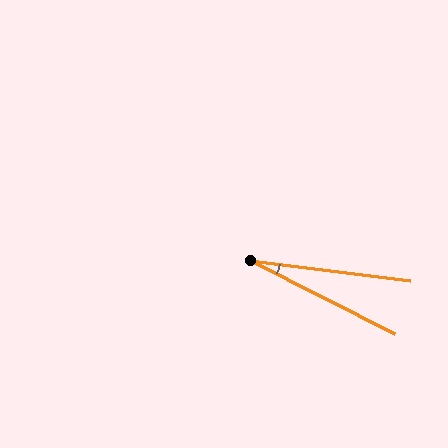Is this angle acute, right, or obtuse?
It is acute.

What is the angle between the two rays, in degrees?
Approximately 20 degrees.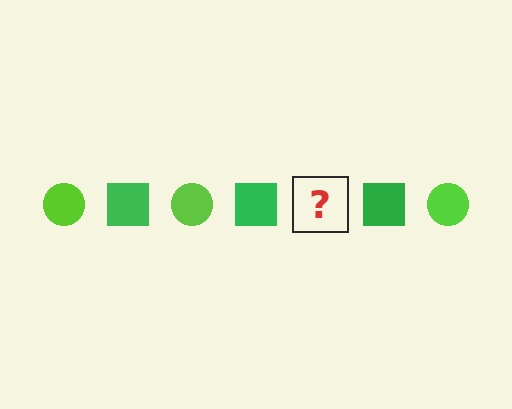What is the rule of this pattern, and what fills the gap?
The rule is that the pattern alternates between lime circle and green square. The gap should be filled with a lime circle.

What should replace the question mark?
The question mark should be replaced with a lime circle.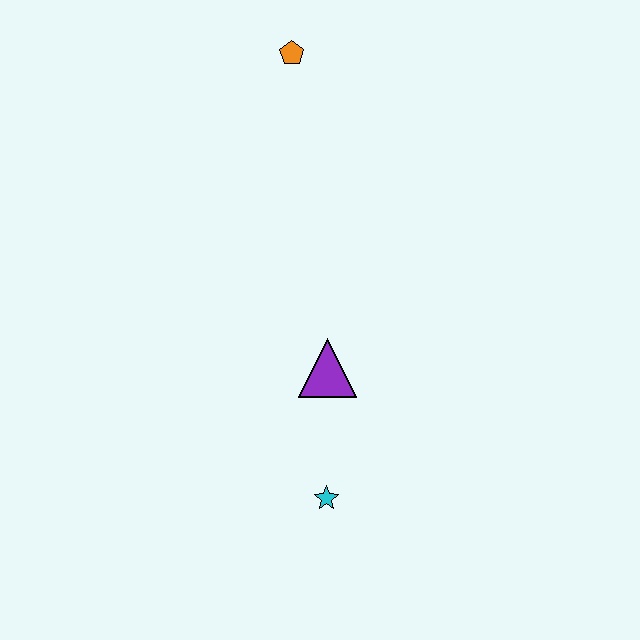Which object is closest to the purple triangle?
The cyan star is closest to the purple triangle.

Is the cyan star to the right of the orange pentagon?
Yes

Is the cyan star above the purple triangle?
No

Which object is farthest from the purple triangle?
The orange pentagon is farthest from the purple triangle.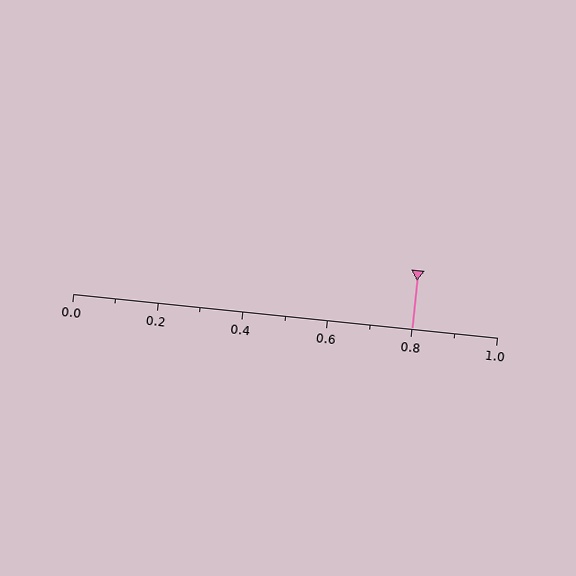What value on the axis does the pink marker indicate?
The marker indicates approximately 0.8.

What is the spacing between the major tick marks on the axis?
The major ticks are spaced 0.2 apart.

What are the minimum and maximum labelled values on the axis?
The axis runs from 0.0 to 1.0.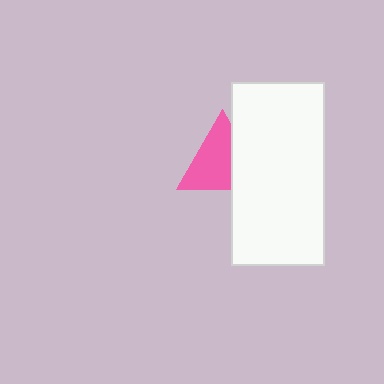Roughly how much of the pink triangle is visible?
Most of it is visible (roughly 67%).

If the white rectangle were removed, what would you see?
You would see the complete pink triangle.